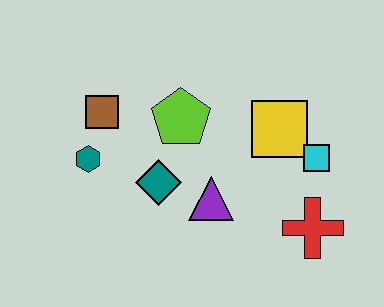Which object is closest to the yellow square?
The cyan square is closest to the yellow square.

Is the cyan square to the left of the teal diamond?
No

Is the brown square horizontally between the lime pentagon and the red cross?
No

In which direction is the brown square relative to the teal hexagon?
The brown square is above the teal hexagon.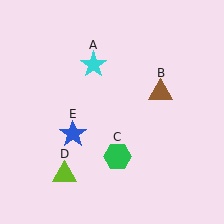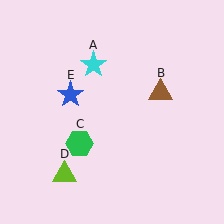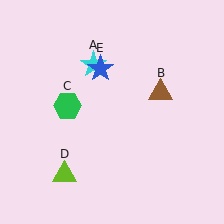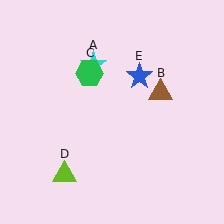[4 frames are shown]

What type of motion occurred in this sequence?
The green hexagon (object C), blue star (object E) rotated clockwise around the center of the scene.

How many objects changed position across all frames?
2 objects changed position: green hexagon (object C), blue star (object E).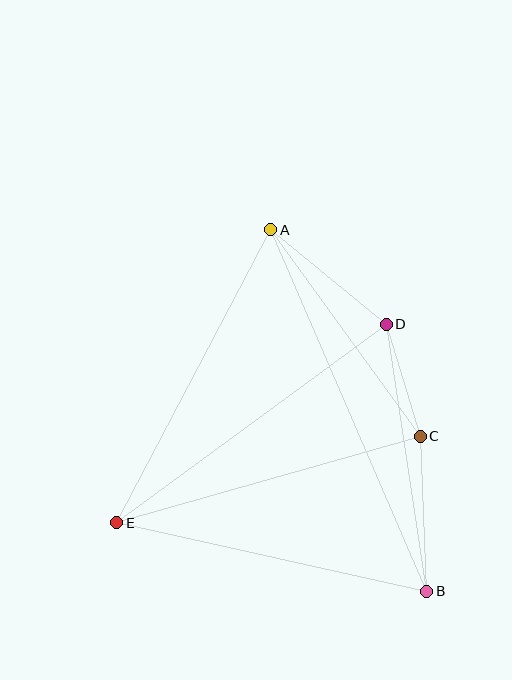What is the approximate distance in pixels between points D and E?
The distance between D and E is approximately 334 pixels.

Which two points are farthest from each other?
Points A and B are farthest from each other.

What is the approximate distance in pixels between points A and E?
The distance between A and E is approximately 331 pixels.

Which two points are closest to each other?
Points C and D are closest to each other.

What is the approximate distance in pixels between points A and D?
The distance between A and D is approximately 149 pixels.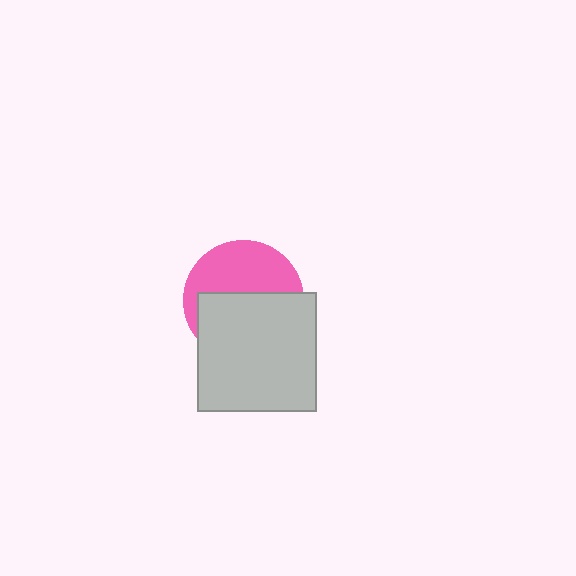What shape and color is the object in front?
The object in front is a light gray square.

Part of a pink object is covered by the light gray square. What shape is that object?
It is a circle.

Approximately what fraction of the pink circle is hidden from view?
Roughly 55% of the pink circle is hidden behind the light gray square.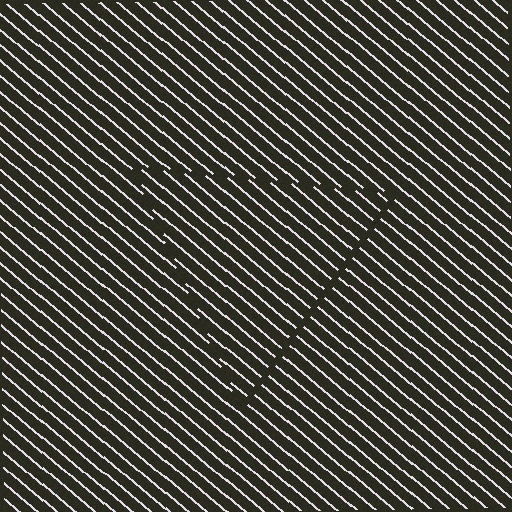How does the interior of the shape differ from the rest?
The interior of the shape contains the same grating, shifted by half a period — the contour is defined by the phase discontinuity where line-ends from the inner and outer gratings abut.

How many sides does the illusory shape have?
3 sides — the line-ends trace a triangle.